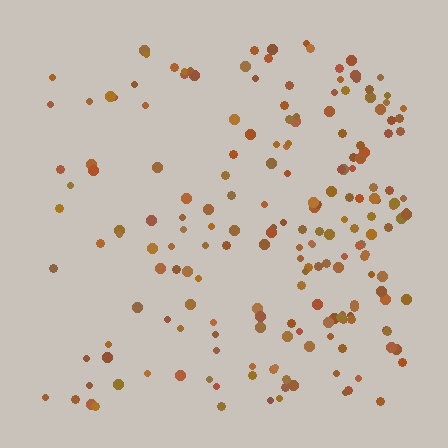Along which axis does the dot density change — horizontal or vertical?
Horizontal.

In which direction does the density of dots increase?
From left to right, with the right side densest.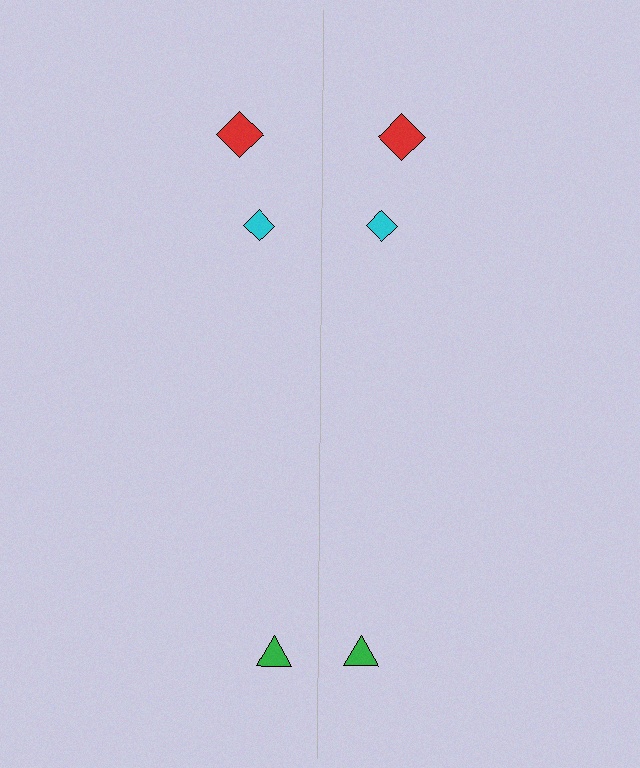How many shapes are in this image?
There are 6 shapes in this image.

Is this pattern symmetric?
Yes, this pattern has bilateral (reflection) symmetry.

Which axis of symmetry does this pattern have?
The pattern has a vertical axis of symmetry running through the center of the image.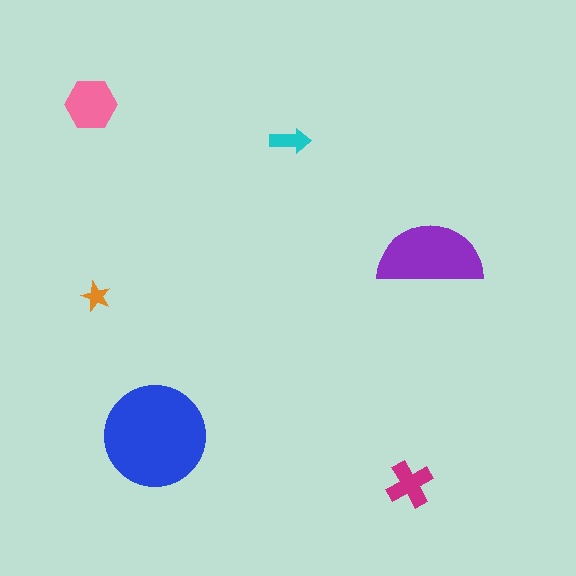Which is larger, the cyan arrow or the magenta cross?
The magenta cross.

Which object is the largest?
The blue circle.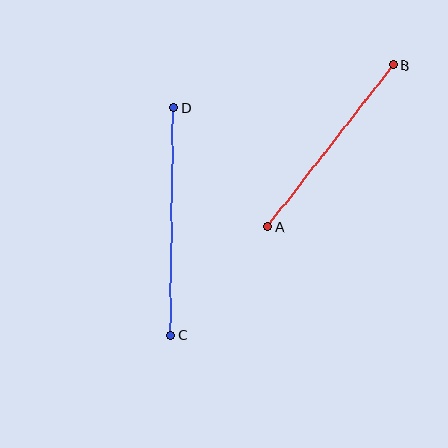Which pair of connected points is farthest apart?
Points C and D are farthest apart.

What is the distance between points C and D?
The distance is approximately 228 pixels.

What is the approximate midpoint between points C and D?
The midpoint is at approximately (172, 221) pixels.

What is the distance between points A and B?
The distance is approximately 205 pixels.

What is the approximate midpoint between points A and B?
The midpoint is at approximately (330, 146) pixels.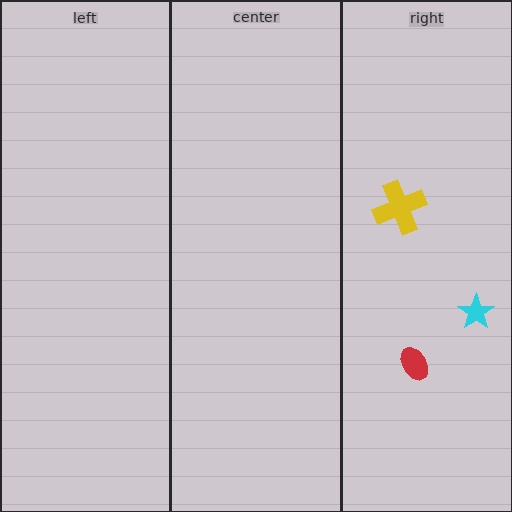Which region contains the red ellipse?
The right region.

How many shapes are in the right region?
3.